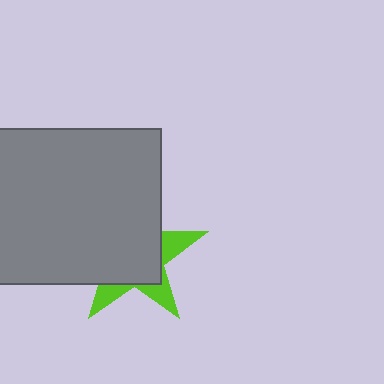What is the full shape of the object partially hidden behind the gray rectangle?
The partially hidden object is a lime star.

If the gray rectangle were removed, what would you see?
You would see the complete lime star.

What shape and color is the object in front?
The object in front is a gray rectangle.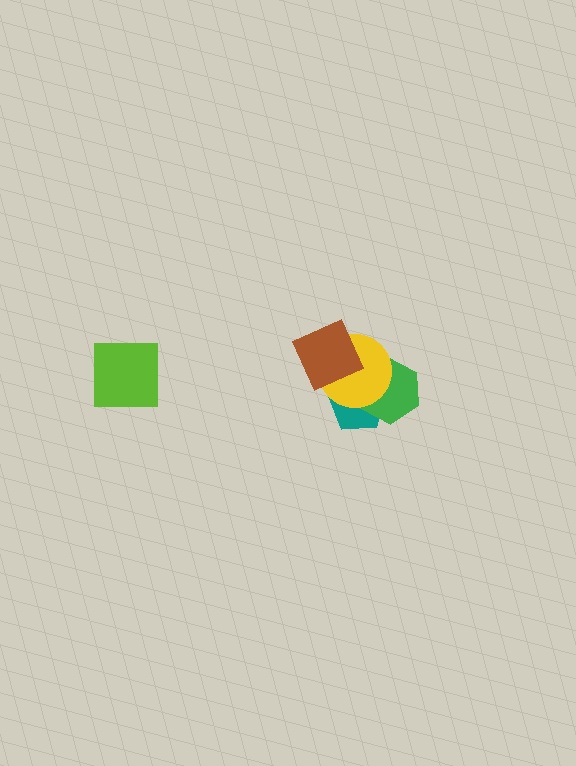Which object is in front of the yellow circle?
The brown square is in front of the yellow circle.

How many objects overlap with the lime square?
0 objects overlap with the lime square.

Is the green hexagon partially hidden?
Yes, it is partially covered by another shape.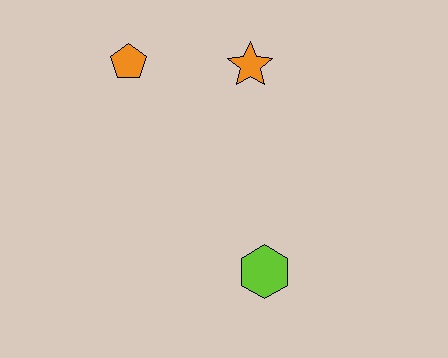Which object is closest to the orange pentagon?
The orange star is closest to the orange pentagon.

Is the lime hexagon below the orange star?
Yes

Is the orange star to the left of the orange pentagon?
No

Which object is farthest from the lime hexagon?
The orange pentagon is farthest from the lime hexagon.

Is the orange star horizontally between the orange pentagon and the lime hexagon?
Yes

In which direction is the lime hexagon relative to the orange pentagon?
The lime hexagon is below the orange pentagon.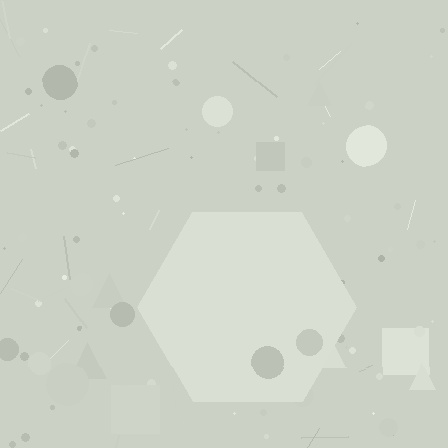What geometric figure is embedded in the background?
A hexagon is embedded in the background.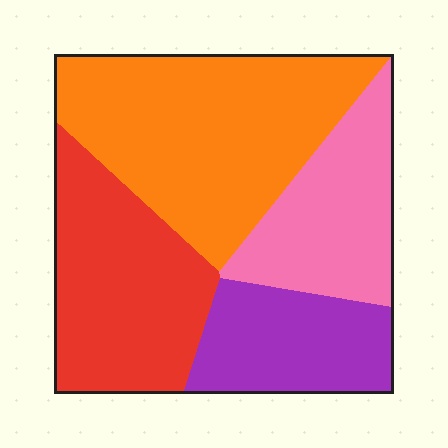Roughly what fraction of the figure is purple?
Purple takes up between a sixth and a third of the figure.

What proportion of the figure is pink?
Pink takes up less than a quarter of the figure.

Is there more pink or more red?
Red.